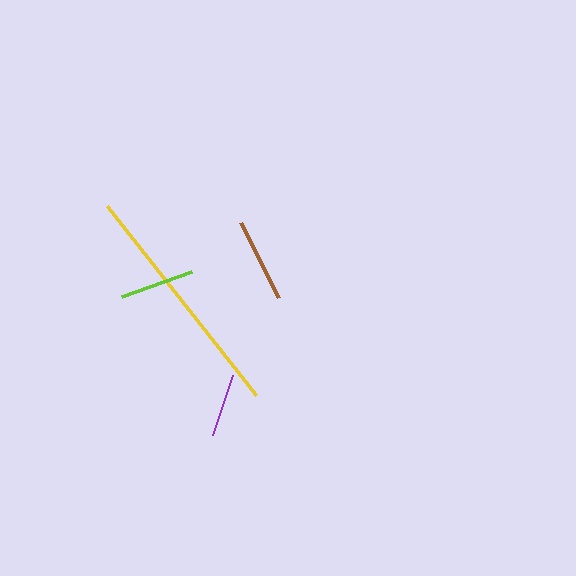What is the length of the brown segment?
The brown segment is approximately 84 pixels long.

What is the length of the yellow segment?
The yellow segment is approximately 241 pixels long.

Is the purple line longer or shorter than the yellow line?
The yellow line is longer than the purple line.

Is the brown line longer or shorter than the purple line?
The brown line is longer than the purple line.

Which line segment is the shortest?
The purple line is the shortest at approximately 63 pixels.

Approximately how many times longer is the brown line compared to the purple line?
The brown line is approximately 1.3 times the length of the purple line.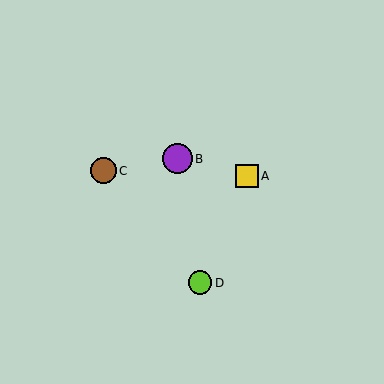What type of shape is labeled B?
Shape B is a purple circle.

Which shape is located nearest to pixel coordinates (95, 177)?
The brown circle (labeled C) at (103, 171) is nearest to that location.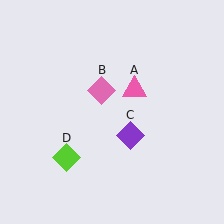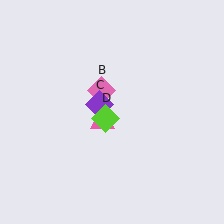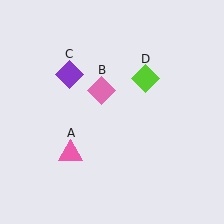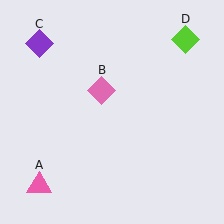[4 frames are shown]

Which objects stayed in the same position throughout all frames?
Pink diamond (object B) remained stationary.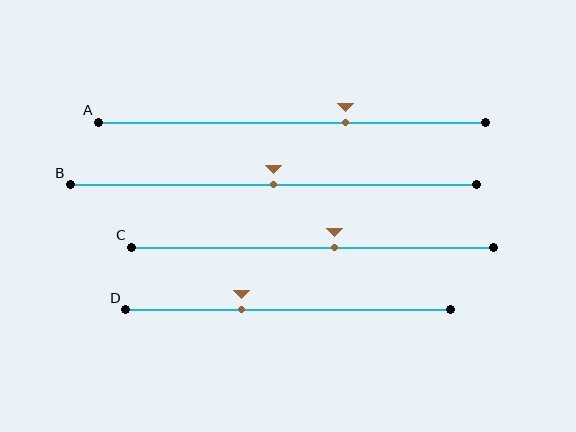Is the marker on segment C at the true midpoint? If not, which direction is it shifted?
No, the marker on segment C is shifted to the right by about 6% of the segment length.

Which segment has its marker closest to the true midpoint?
Segment B has its marker closest to the true midpoint.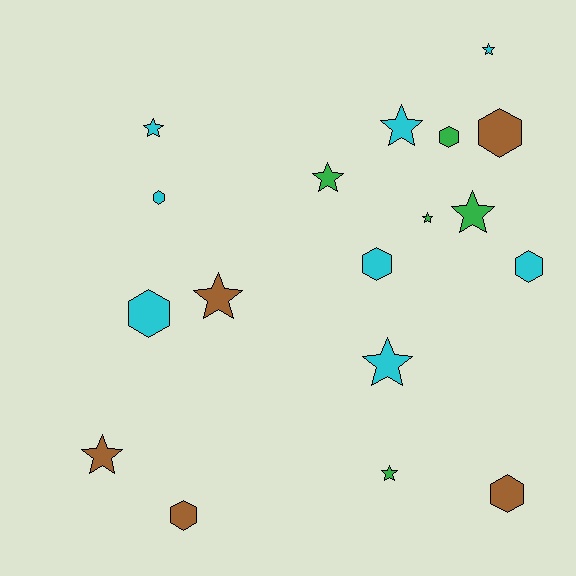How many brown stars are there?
There are 2 brown stars.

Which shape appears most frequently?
Star, with 10 objects.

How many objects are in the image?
There are 18 objects.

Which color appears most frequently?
Cyan, with 8 objects.